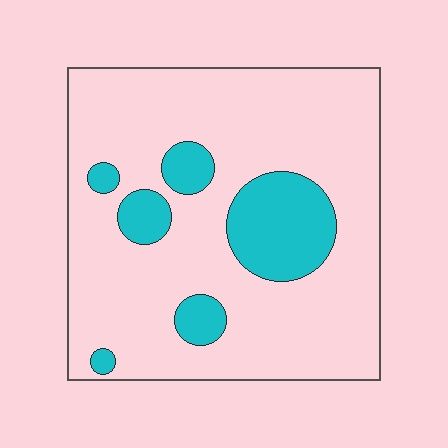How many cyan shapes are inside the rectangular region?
6.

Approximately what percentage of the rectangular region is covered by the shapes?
Approximately 20%.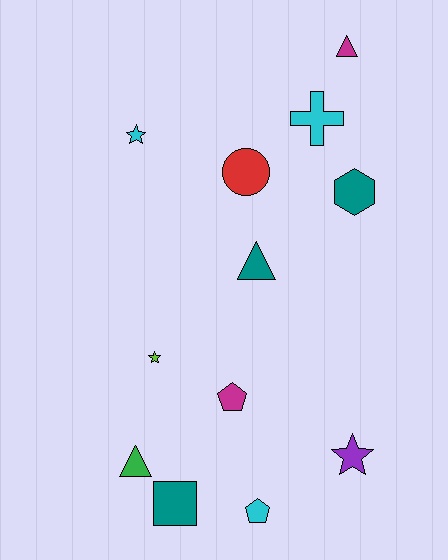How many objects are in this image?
There are 12 objects.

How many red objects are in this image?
There is 1 red object.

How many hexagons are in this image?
There is 1 hexagon.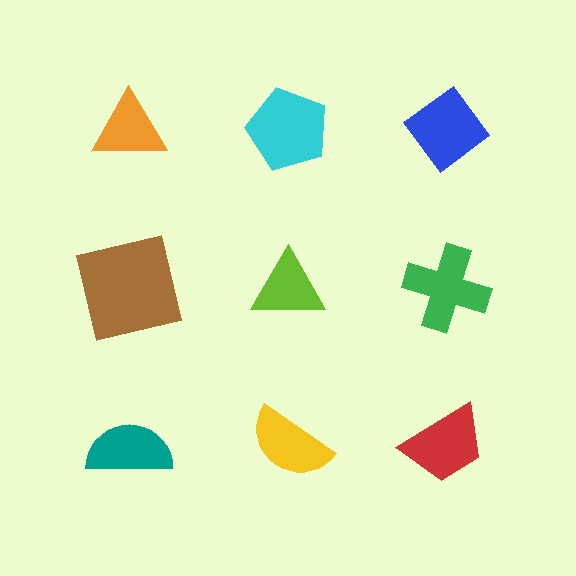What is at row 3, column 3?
A red trapezoid.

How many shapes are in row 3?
3 shapes.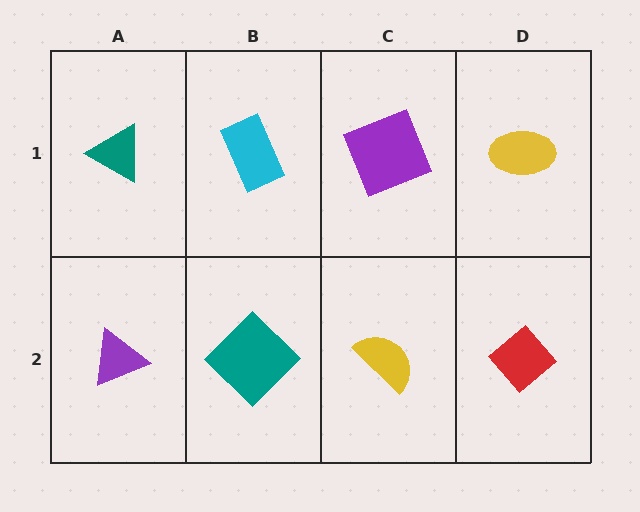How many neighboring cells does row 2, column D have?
2.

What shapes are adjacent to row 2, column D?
A yellow ellipse (row 1, column D), a yellow semicircle (row 2, column C).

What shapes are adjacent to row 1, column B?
A teal diamond (row 2, column B), a teal triangle (row 1, column A), a purple square (row 1, column C).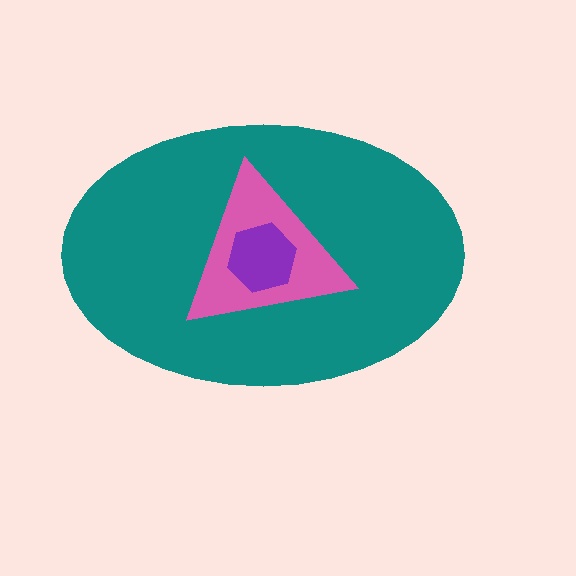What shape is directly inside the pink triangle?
The purple hexagon.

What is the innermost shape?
The purple hexagon.